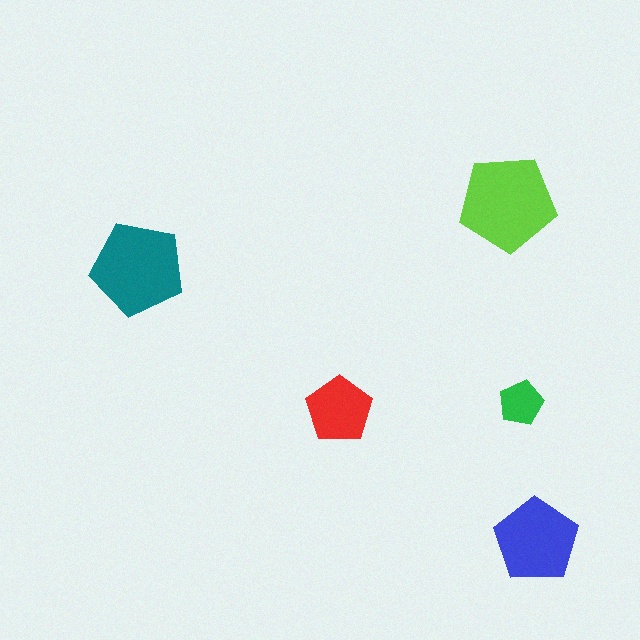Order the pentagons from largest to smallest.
the lime one, the teal one, the blue one, the red one, the green one.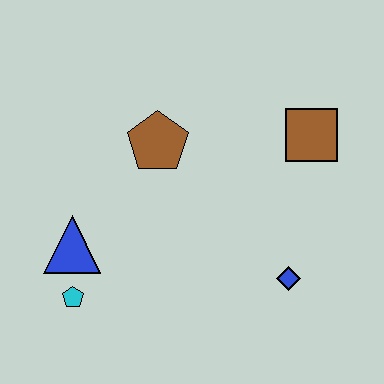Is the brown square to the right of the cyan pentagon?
Yes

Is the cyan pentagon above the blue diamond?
No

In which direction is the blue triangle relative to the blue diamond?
The blue triangle is to the left of the blue diamond.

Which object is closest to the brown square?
The blue diamond is closest to the brown square.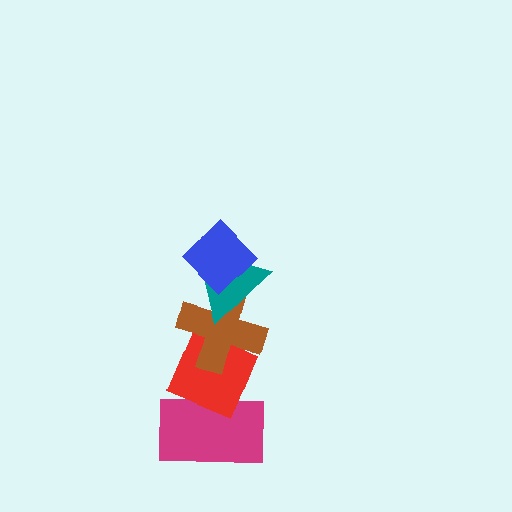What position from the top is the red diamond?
The red diamond is 4th from the top.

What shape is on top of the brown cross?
The teal triangle is on top of the brown cross.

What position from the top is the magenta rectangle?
The magenta rectangle is 5th from the top.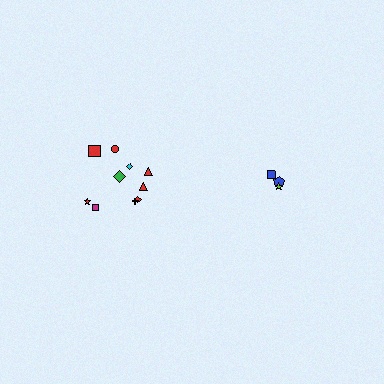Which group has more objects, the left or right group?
The left group.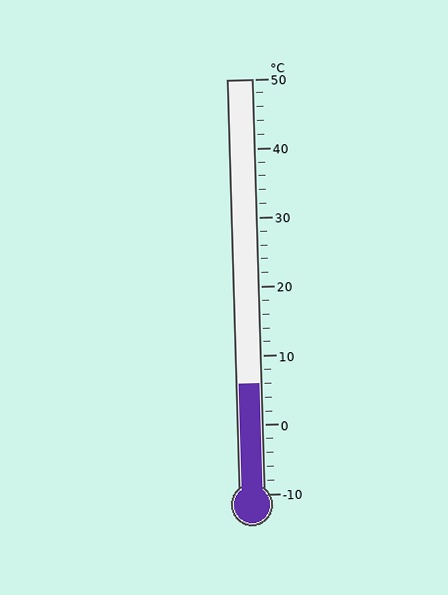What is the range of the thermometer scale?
The thermometer scale ranges from -10°C to 50°C.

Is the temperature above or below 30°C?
The temperature is below 30°C.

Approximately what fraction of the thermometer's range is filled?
The thermometer is filled to approximately 25% of its range.